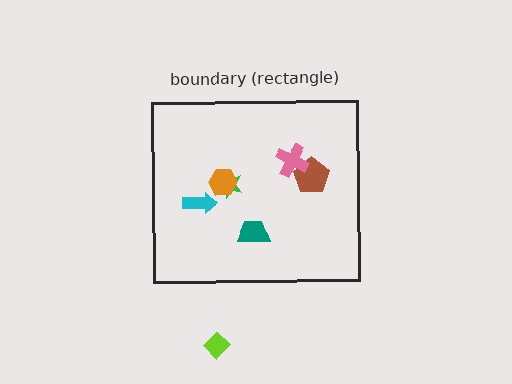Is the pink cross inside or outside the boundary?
Inside.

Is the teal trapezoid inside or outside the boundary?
Inside.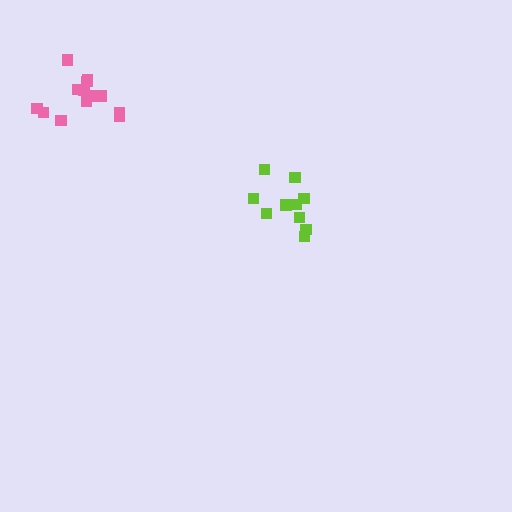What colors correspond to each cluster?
The clusters are colored: lime, pink.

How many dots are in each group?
Group 1: 10 dots, Group 2: 13 dots (23 total).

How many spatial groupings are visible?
There are 2 spatial groupings.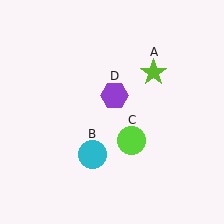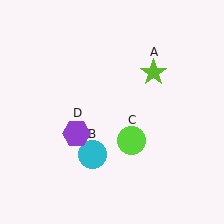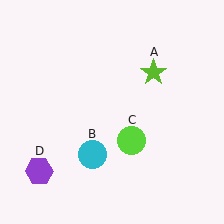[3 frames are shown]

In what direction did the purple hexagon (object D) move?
The purple hexagon (object D) moved down and to the left.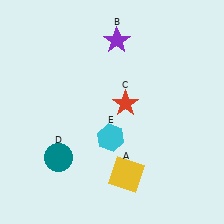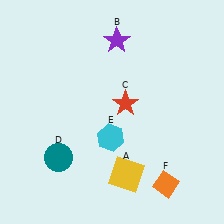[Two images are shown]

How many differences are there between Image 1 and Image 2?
There is 1 difference between the two images.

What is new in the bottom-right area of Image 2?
An orange diamond (F) was added in the bottom-right area of Image 2.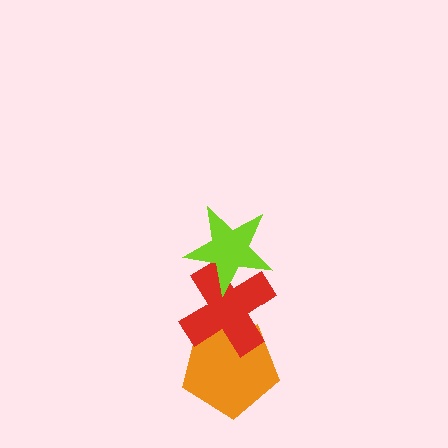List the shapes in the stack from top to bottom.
From top to bottom: the lime star, the red cross, the orange pentagon.